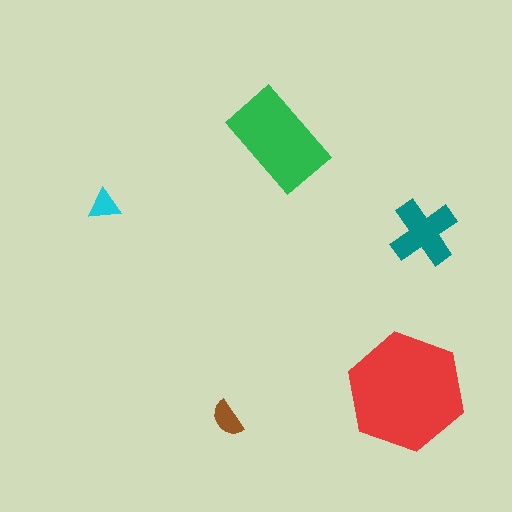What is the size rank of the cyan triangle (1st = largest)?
5th.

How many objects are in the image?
There are 5 objects in the image.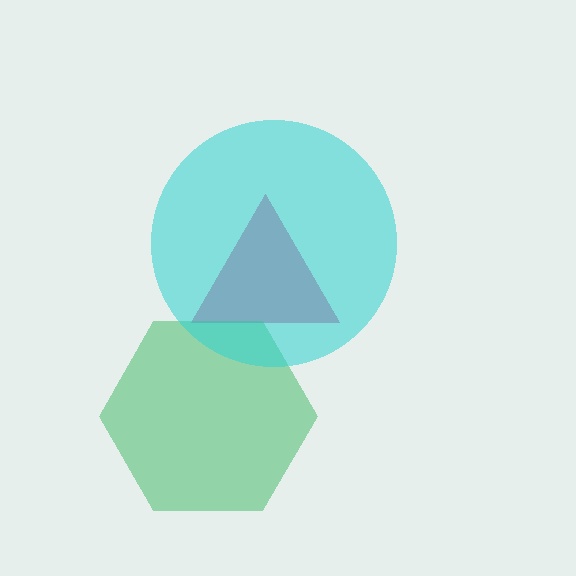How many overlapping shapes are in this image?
There are 3 overlapping shapes in the image.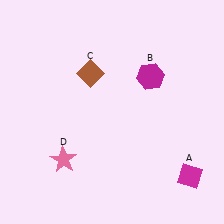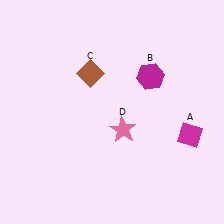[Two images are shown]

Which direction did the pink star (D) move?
The pink star (D) moved right.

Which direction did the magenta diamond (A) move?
The magenta diamond (A) moved up.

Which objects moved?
The objects that moved are: the magenta diamond (A), the pink star (D).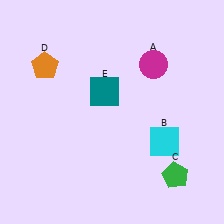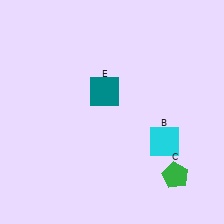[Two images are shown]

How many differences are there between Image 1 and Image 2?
There are 2 differences between the two images.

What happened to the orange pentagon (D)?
The orange pentagon (D) was removed in Image 2. It was in the top-left area of Image 1.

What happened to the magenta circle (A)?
The magenta circle (A) was removed in Image 2. It was in the top-right area of Image 1.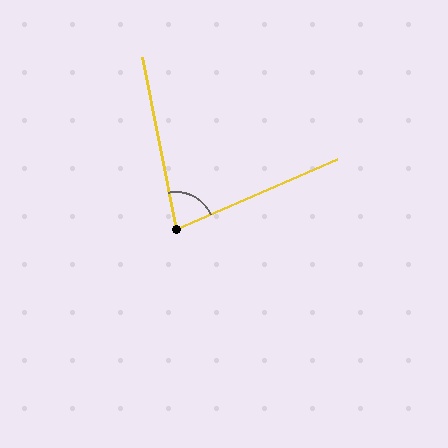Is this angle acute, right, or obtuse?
It is acute.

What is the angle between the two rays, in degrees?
Approximately 78 degrees.